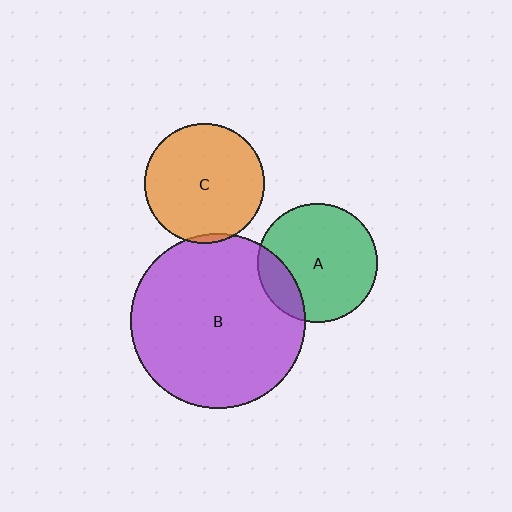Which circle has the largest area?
Circle B (purple).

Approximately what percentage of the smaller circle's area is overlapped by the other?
Approximately 15%.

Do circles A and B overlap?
Yes.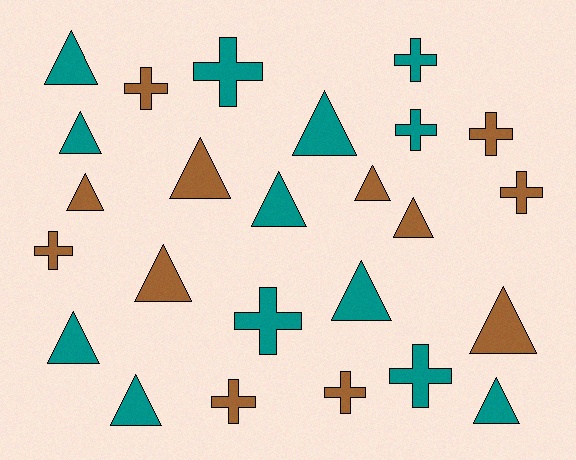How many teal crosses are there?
There are 5 teal crosses.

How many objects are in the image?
There are 25 objects.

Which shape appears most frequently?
Triangle, with 14 objects.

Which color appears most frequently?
Teal, with 13 objects.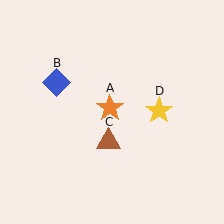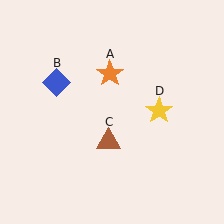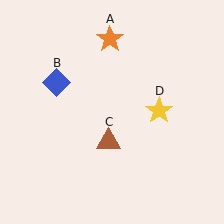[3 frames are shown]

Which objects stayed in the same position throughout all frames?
Blue diamond (object B) and brown triangle (object C) and yellow star (object D) remained stationary.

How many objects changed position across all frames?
1 object changed position: orange star (object A).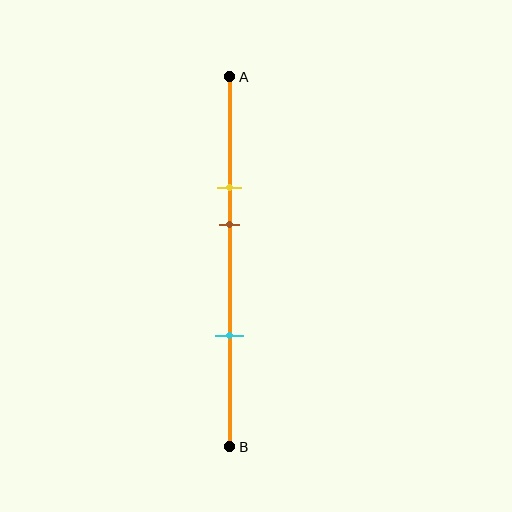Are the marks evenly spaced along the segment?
No, the marks are not evenly spaced.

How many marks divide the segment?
There are 3 marks dividing the segment.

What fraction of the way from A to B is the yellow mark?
The yellow mark is approximately 30% (0.3) of the way from A to B.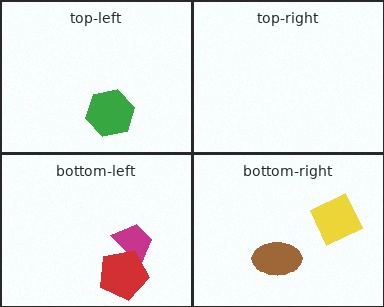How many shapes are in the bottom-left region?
2.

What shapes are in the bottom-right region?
The yellow square, the brown ellipse.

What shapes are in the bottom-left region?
The magenta trapezoid, the red pentagon.